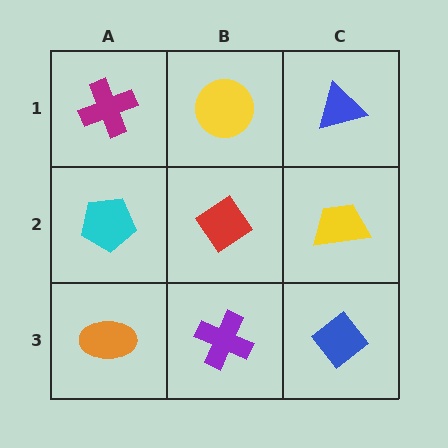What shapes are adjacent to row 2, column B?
A yellow circle (row 1, column B), a purple cross (row 3, column B), a cyan pentagon (row 2, column A), a yellow trapezoid (row 2, column C).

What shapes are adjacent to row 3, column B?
A red diamond (row 2, column B), an orange ellipse (row 3, column A), a blue diamond (row 3, column C).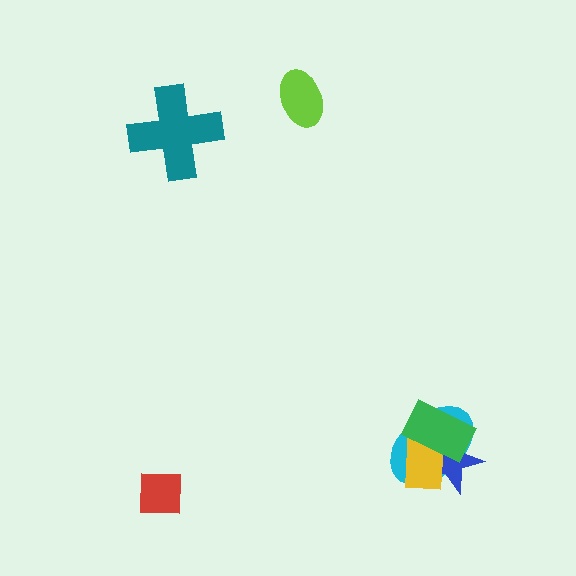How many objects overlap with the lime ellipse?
0 objects overlap with the lime ellipse.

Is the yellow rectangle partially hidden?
Yes, it is partially covered by another shape.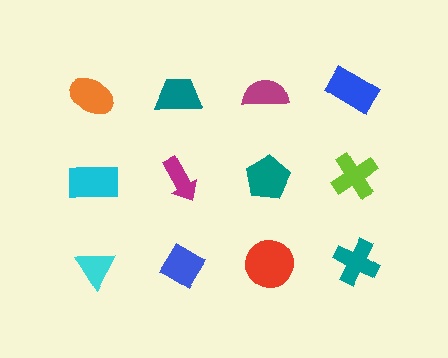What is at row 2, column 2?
A magenta arrow.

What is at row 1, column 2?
A teal trapezoid.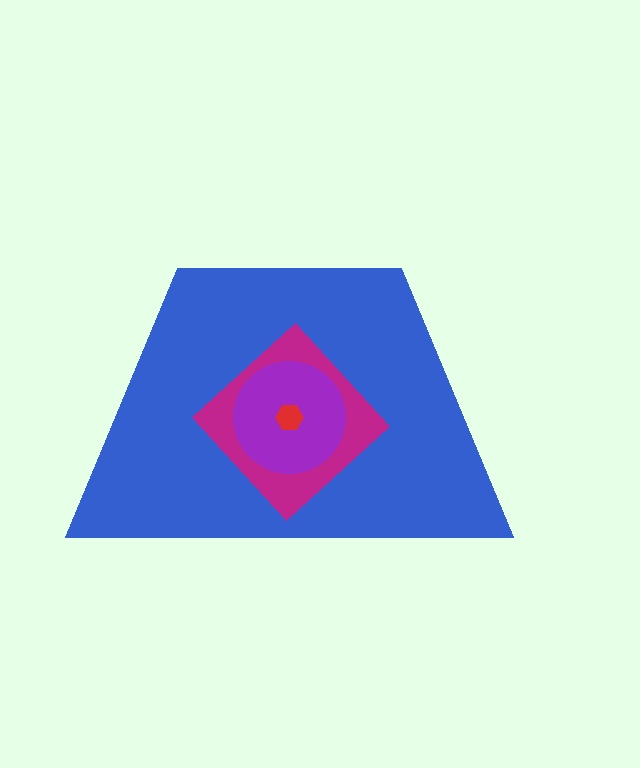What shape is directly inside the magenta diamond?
The purple circle.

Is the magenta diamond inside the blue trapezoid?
Yes.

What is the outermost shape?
The blue trapezoid.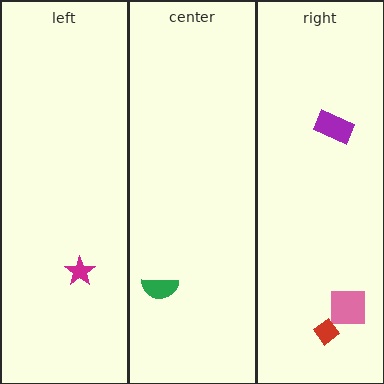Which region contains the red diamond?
The right region.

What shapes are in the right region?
The purple rectangle, the pink square, the red diamond.